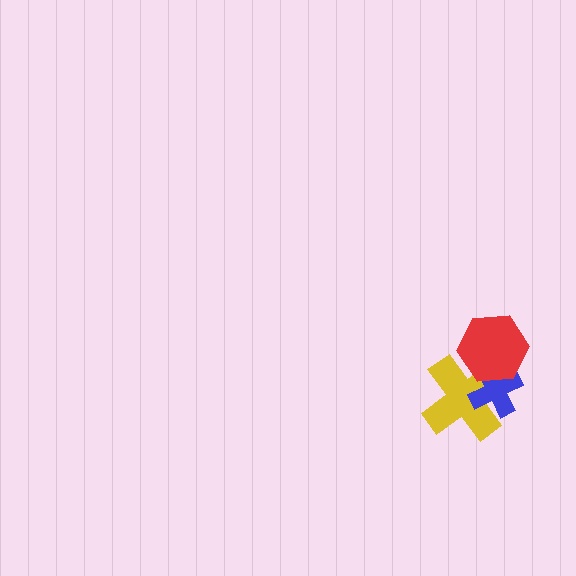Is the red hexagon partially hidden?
No, no other shape covers it.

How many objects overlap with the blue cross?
2 objects overlap with the blue cross.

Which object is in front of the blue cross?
The red hexagon is in front of the blue cross.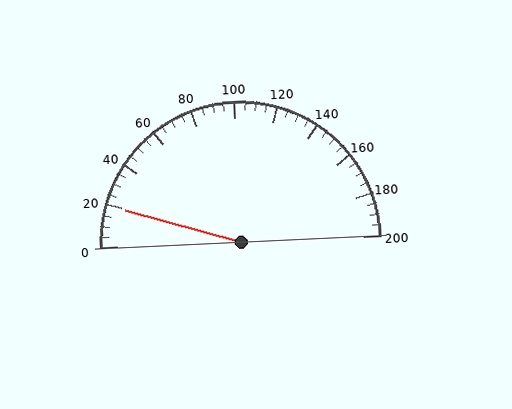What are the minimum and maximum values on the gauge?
The gauge ranges from 0 to 200.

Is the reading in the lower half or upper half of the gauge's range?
The reading is in the lower half of the range (0 to 200).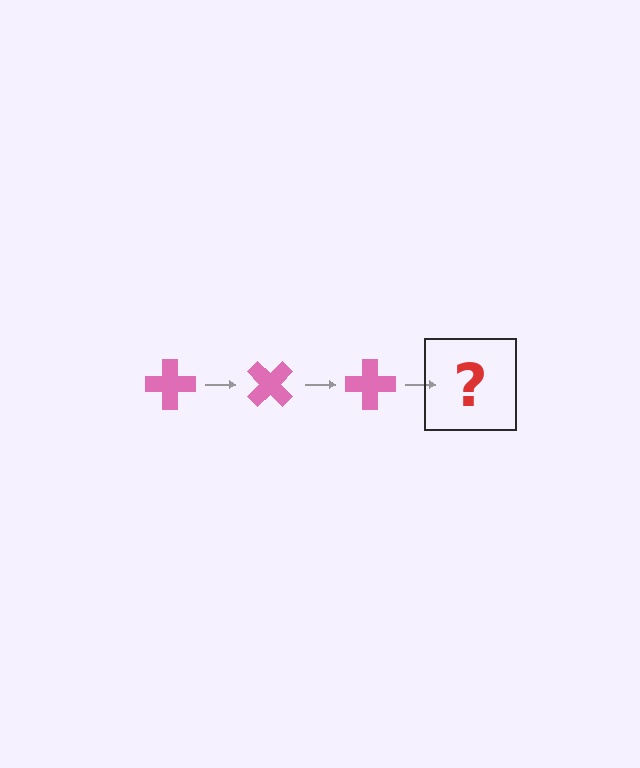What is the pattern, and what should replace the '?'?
The pattern is that the cross rotates 45 degrees each step. The '?' should be a pink cross rotated 135 degrees.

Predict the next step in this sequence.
The next step is a pink cross rotated 135 degrees.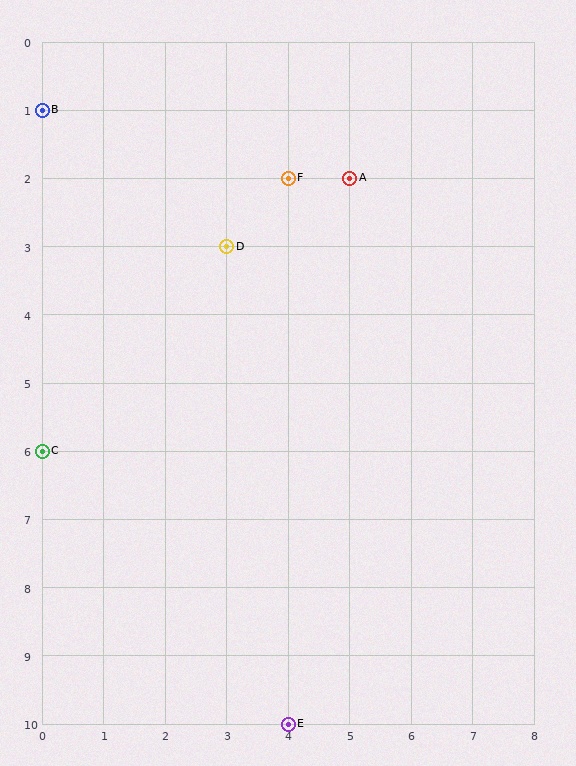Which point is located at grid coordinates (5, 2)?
Point A is at (5, 2).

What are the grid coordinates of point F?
Point F is at grid coordinates (4, 2).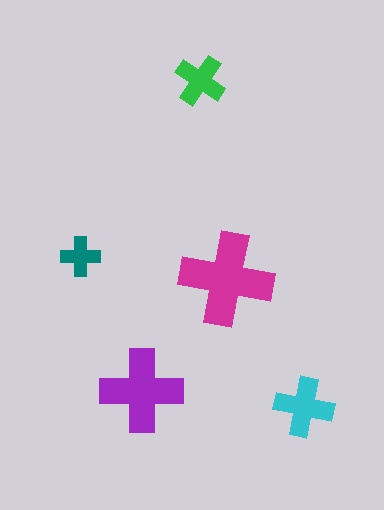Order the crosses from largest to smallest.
the magenta one, the purple one, the cyan one, the green one, the teal one.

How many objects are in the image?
There are 5 objects in the image.